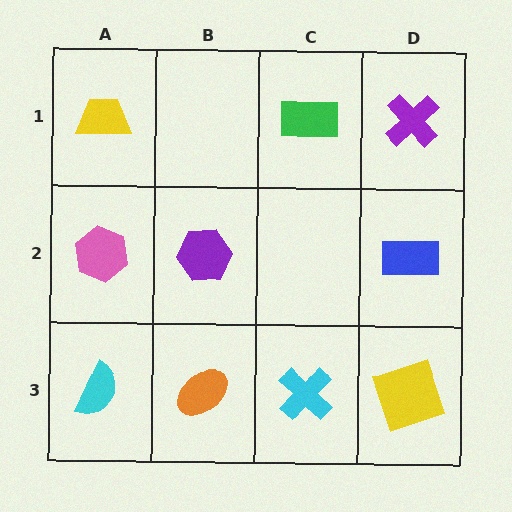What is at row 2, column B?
A purple hexagon.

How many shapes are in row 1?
3 shapes.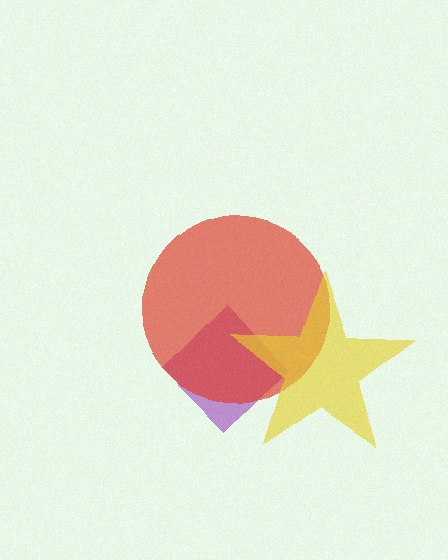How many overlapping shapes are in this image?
There are 3 overlapping shapes in the image.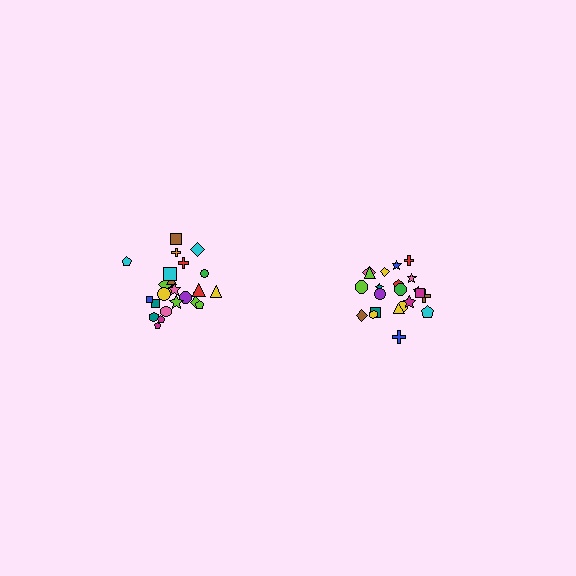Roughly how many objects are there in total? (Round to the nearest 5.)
Roughly 45 objects in total.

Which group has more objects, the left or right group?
The left group.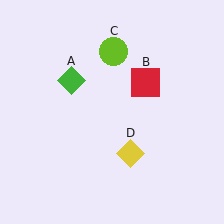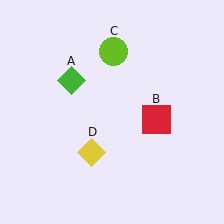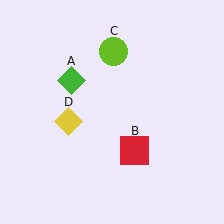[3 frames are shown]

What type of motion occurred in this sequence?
The red square (object B), yellow diamond (object D) rotated clockwise around the center of the scene.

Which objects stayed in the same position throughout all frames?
Green diamond (object A) and lime circle (object C) remained stationary.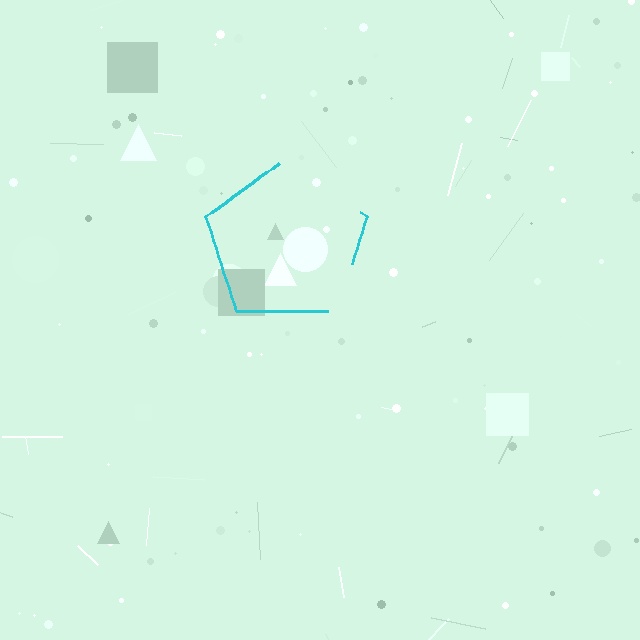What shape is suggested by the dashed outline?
The dashed outline suggests a pentagon.